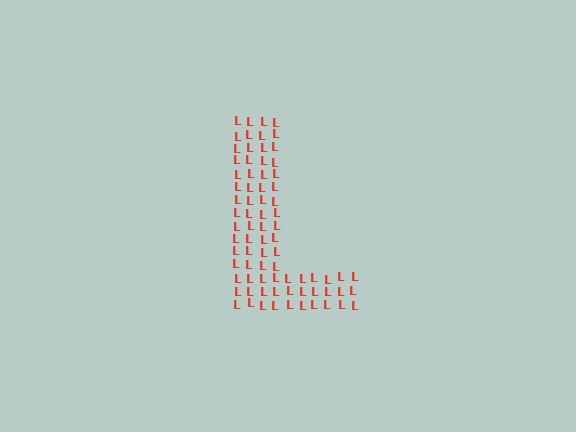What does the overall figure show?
The overall figure shows the letter L.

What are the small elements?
The small elements are letter L's.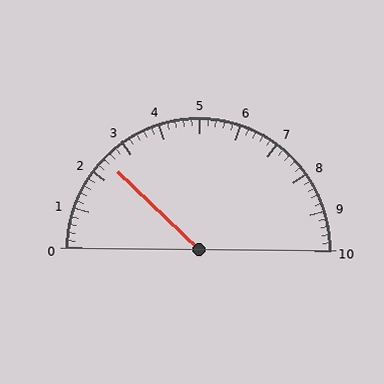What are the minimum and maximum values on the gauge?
The gauge ranges from 0 to 10.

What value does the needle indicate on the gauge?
The needle indicates approximately 2.4.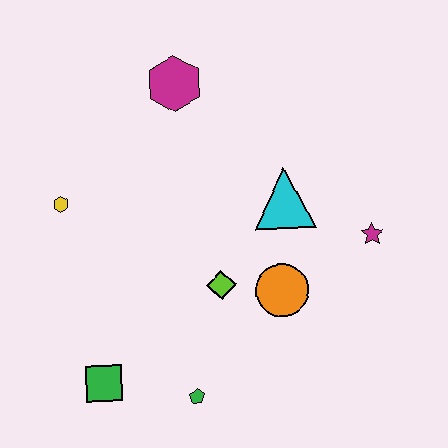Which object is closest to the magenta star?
The cyan triangle is closest to the magenta star.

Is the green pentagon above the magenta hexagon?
No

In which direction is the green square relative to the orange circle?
The green square is to the left of the orange circle.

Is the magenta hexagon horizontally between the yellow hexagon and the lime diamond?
Yes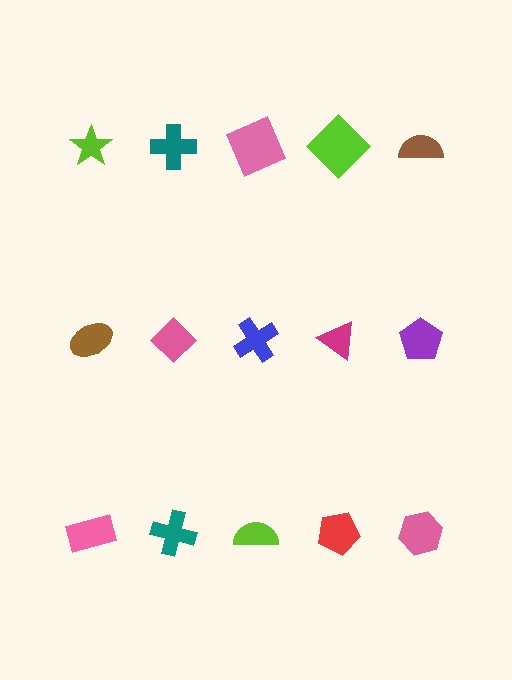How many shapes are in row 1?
5 shapes.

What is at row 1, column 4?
A lime diamond.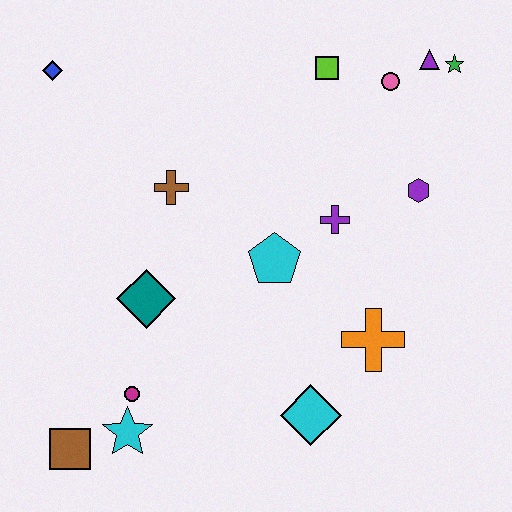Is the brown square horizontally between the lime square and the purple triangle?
No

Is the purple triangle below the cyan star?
No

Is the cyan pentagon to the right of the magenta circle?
Yes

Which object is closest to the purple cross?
The cyan pentagon is closest to the purple cross.